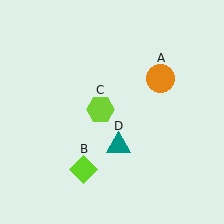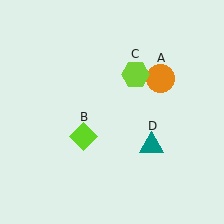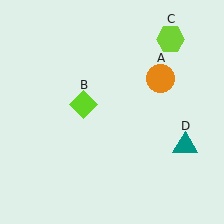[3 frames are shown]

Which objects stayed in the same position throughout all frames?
Orange circle (object A) remained stationary.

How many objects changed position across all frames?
3 objects changed position: lime diamond (object B), lime hexagon (object C), teal triangle (object D).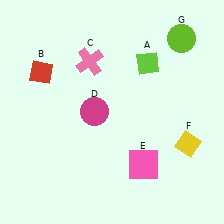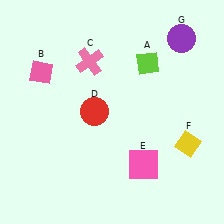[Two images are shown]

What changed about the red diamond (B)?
In Image 1, B is red. In Image 2, it changed to pink.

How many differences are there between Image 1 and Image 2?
There are 3 differences between the two images.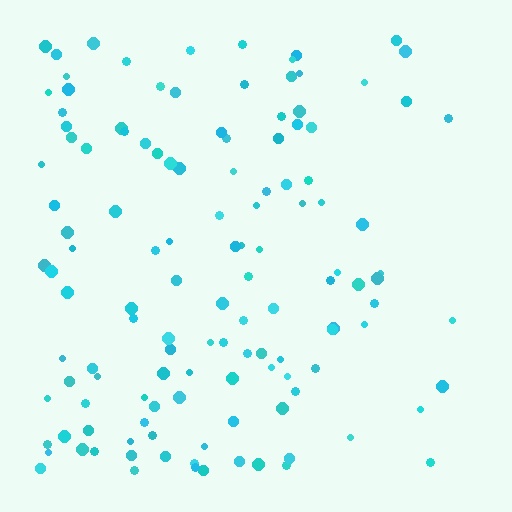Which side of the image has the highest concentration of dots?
The left.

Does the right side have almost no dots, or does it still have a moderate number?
Still a moderate number, just noticeably fewer than the left.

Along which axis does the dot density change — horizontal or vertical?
Horizontal.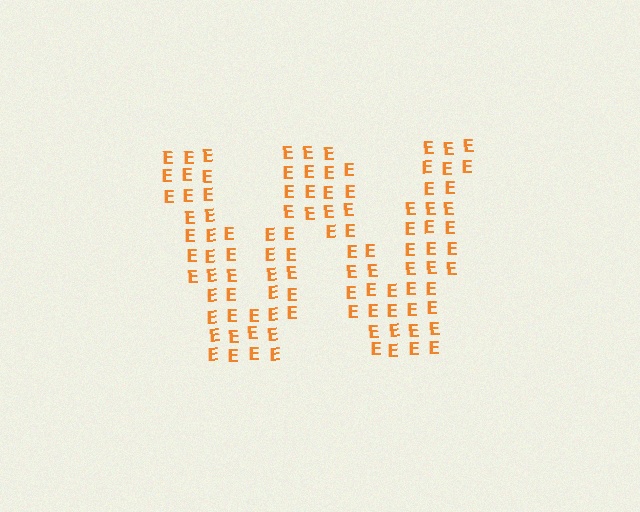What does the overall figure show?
The overall figure shows the letter W.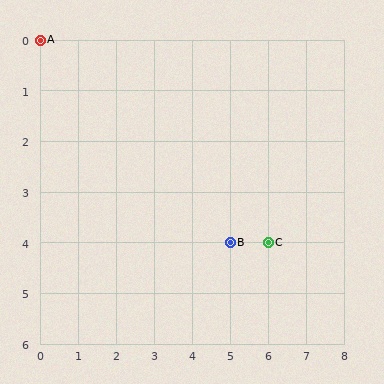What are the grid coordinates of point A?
Point A is at grid coordinates (0, 0).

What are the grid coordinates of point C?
Point C is at grid coordinates (6, 4).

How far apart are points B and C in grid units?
Points B and C are 1 column apart.